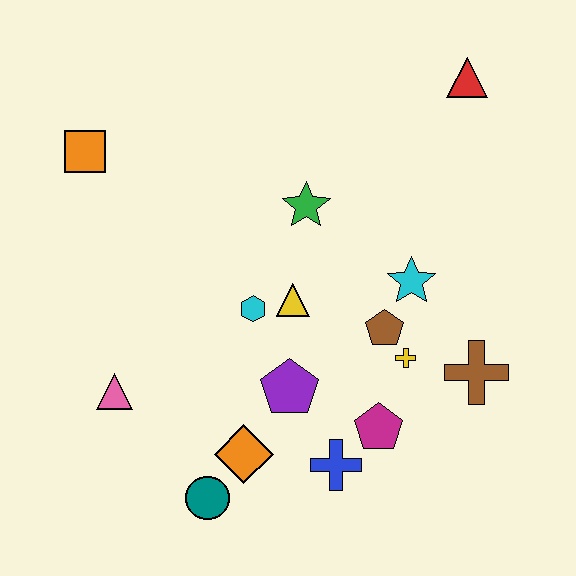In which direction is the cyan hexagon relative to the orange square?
The cyan hexagon is to the right of the orange square.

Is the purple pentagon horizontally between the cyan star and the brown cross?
No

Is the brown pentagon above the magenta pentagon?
Yes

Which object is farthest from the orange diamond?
The red triangle is farthest from the orange diamond.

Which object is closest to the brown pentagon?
The yellow cross is closest to the brown pentagon.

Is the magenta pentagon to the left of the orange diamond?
No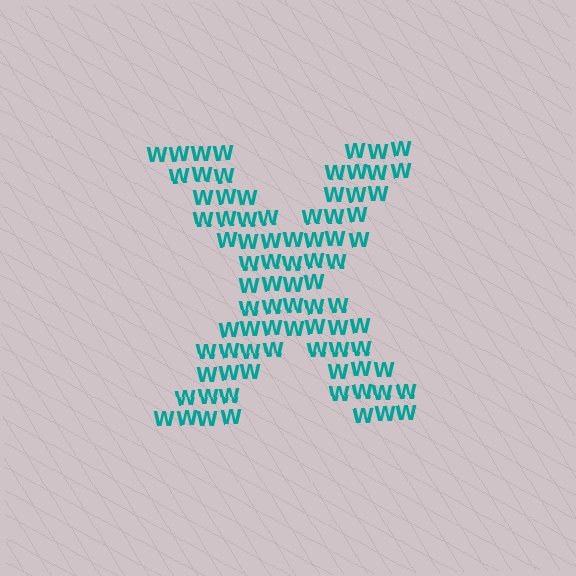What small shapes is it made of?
It is made of small letter W's.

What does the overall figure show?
The overall figure shows the letter X.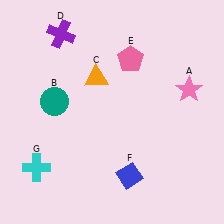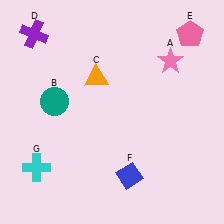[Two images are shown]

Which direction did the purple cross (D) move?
The purple cross (D) moved left.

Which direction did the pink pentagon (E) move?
The pink pentagon (E) moved right.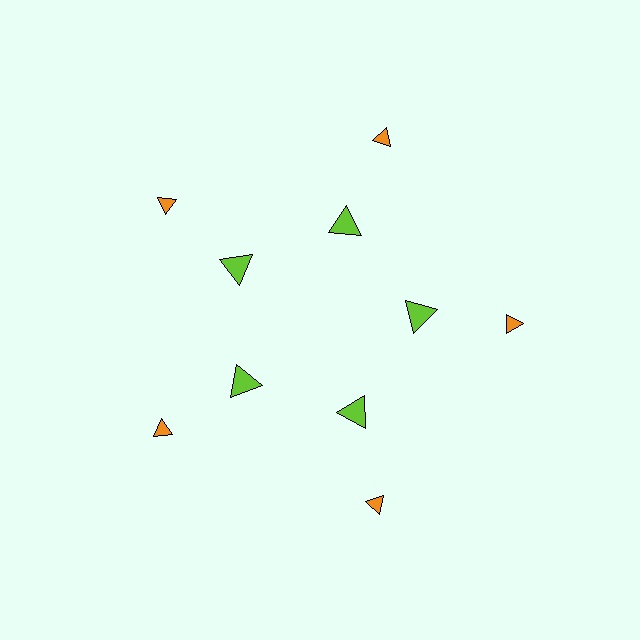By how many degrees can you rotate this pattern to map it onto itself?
The pattern maps onto itself every 72 degrees of rotation.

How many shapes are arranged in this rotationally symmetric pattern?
There are 10 shapes, arranged in 5 groups of 2.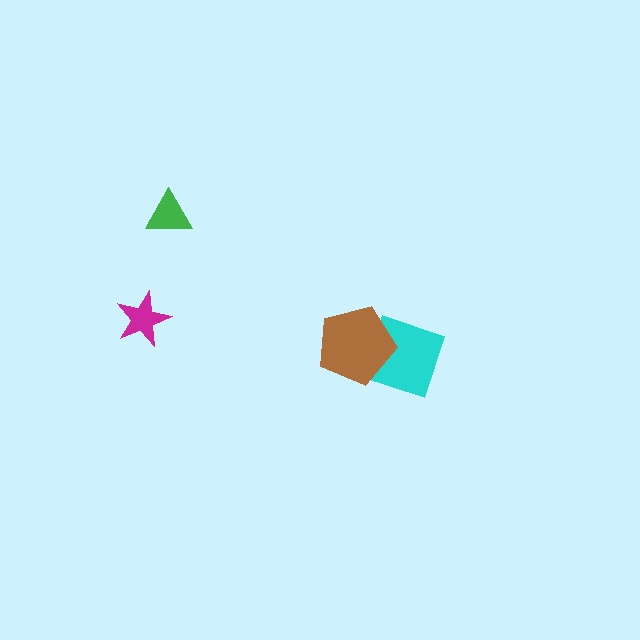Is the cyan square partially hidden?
Yes, it is partially covered by another shape.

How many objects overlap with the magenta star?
0 objects overlap with the magenta star.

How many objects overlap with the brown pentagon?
1 object overlaps with the brown pentagon.